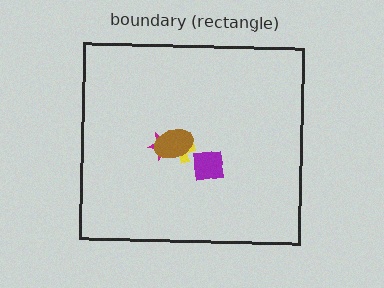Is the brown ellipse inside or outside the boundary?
Inside.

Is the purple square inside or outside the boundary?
Inside.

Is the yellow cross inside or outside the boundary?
Inside.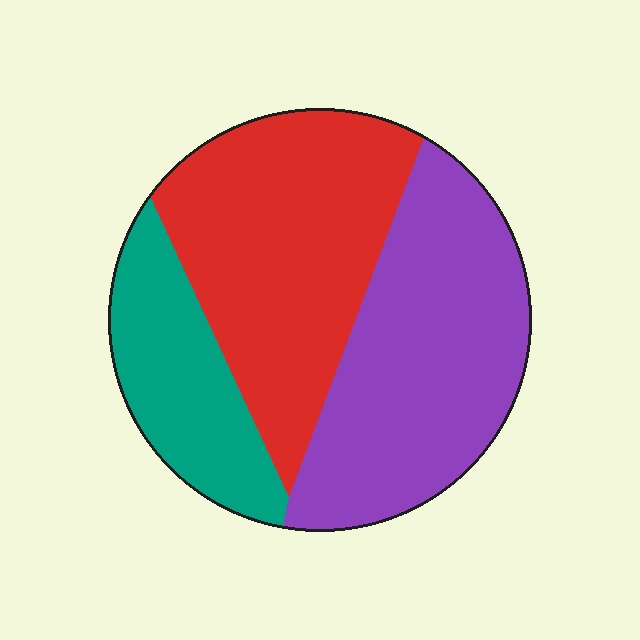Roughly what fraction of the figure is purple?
Purple covers around 40% of the figure.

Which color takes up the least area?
Teal, at roughly 20%.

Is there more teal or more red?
Red.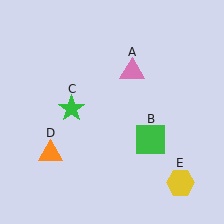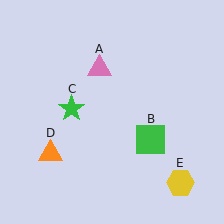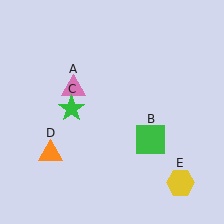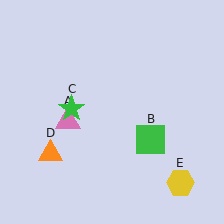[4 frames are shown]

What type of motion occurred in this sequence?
The pink triangle (object A) rotated counterclockwise around the center of the scene.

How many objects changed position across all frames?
1 object changed position: pink triangle (object A).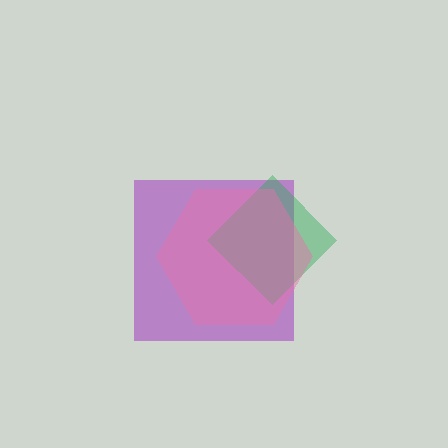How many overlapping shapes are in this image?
There are 3 overlapping shapes in the image.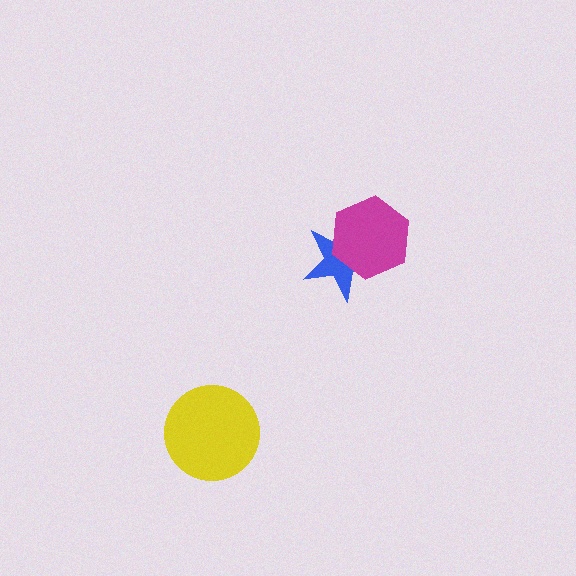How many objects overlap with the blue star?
1 object overlaps with the blue star.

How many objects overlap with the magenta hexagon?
1 object overlaps with the magenta hexagon.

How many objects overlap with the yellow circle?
0 objects overlap with the yellow circle.